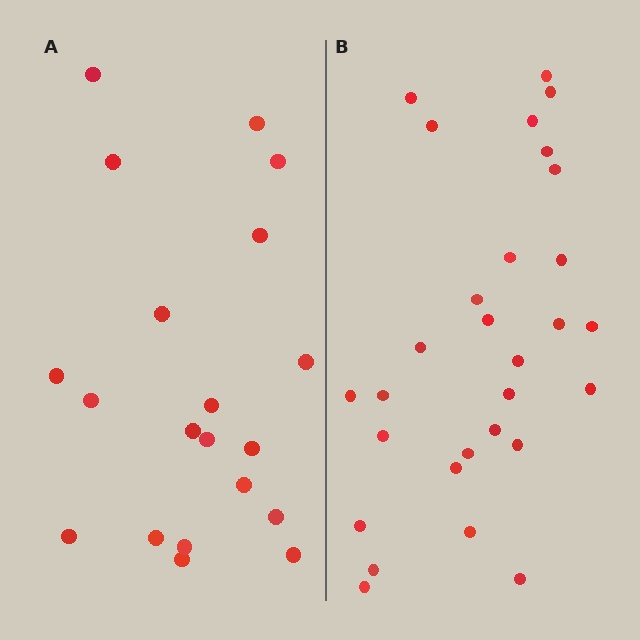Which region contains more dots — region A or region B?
Region B (the right region) has more dots.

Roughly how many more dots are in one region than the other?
Region B has roughly 8 or so more dots than region A.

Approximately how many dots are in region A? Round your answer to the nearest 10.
About 20 dots.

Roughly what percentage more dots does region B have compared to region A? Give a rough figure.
About 45% more.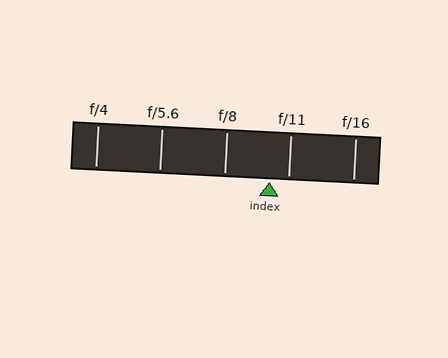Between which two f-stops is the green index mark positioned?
The index mark is between f/8 and f/11.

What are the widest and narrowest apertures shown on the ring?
The widest aperture shown is f/4 and the narrowest is f/16.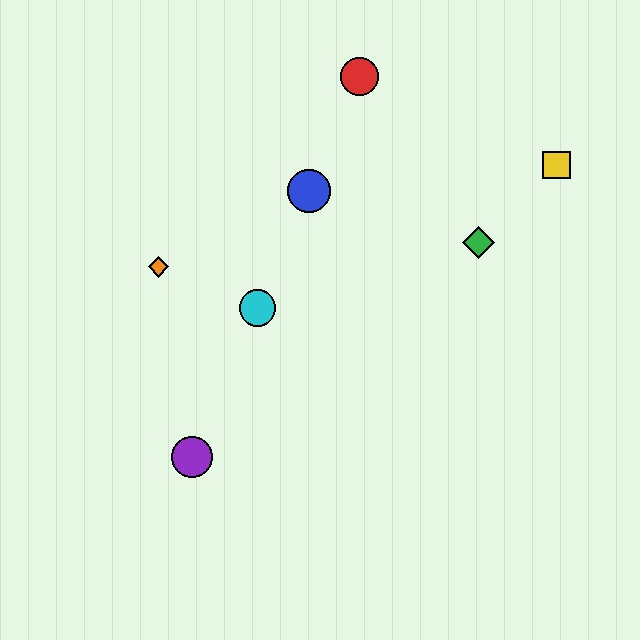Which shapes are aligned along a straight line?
The red circle, the blue circle, the purple circle, the cyan circle are aligned along a straight line.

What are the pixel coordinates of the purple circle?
The purple circle is at (192, 457).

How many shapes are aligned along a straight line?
4 shapes (the red circle, the blue circle, the purple circle, the cyan circle) are aligned along a straight line.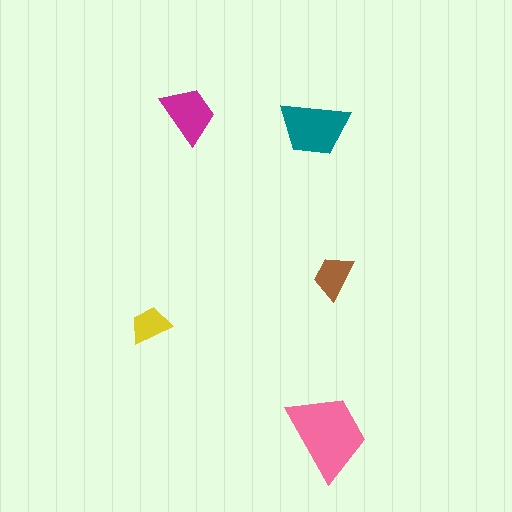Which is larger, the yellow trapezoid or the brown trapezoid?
The brown one.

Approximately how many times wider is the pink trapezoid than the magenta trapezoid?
About 1.5 times wider.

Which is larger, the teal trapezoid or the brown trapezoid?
The teal one.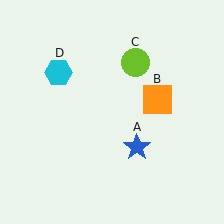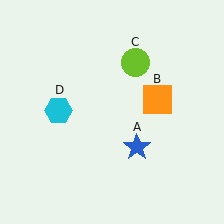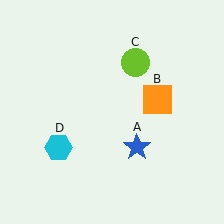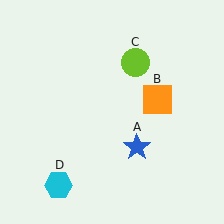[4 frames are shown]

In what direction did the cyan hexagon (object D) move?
The cyan hexagon (object D) moved down.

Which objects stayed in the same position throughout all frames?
Blue star (object A) and orange square (object B) and lime circle (object C) remained stationary.